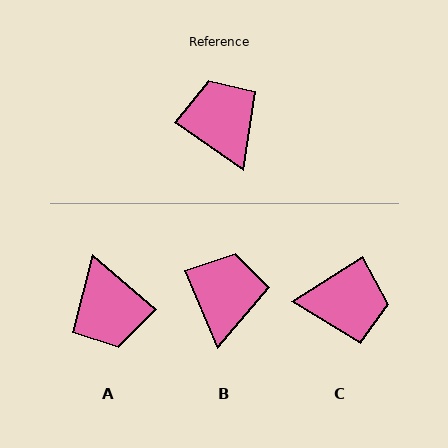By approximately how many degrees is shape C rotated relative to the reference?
Approximately 112 degrees clockwise.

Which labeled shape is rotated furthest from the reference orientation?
A, about 174 degrees away.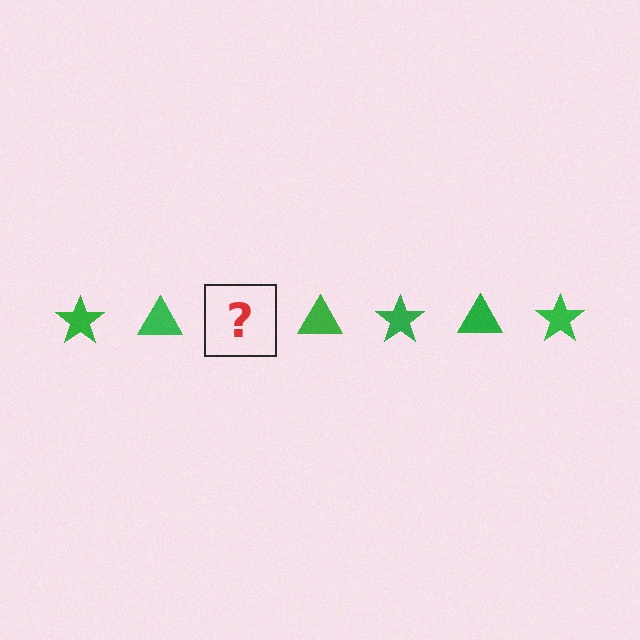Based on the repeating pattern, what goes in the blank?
The blank should be a green star.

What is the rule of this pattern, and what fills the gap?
The rule is that the pattern cycles through star, triangle shapes in green. The gap should be filled with a green star.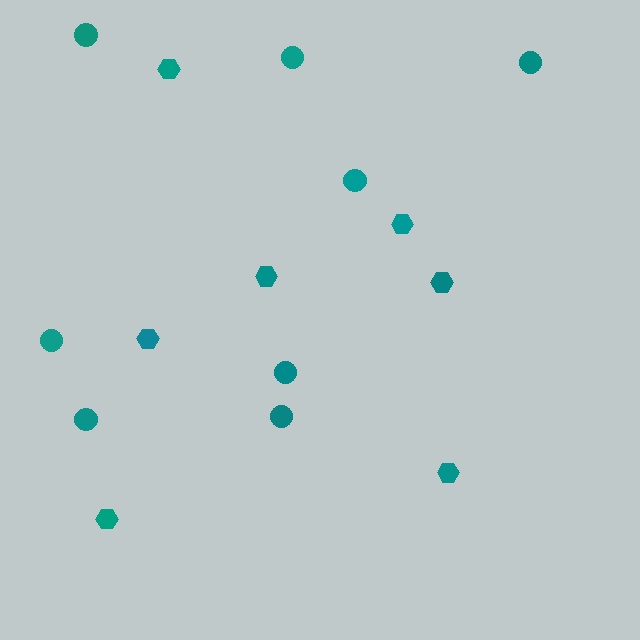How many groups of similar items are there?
There are 2 groups: one group of hexagons (7) and one group of circles (8).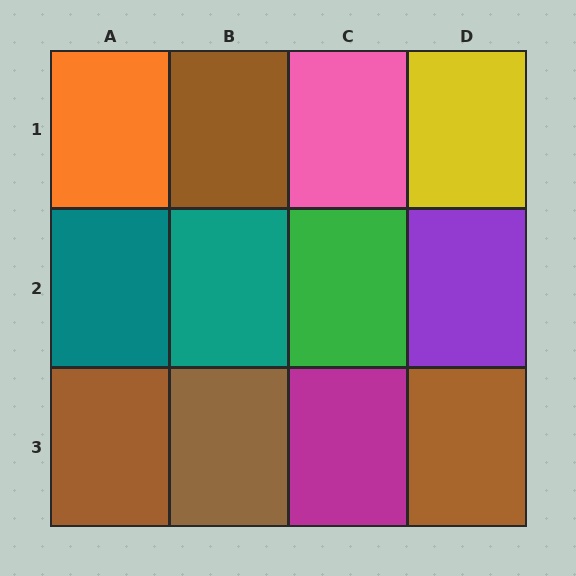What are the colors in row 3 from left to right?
Brown, brown, magenta, brown.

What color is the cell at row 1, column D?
Yellow.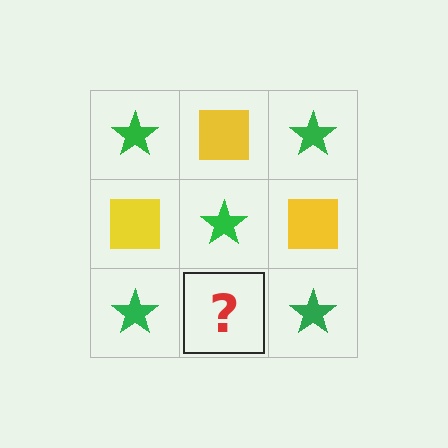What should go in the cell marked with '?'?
The missing cell should contain a yellow square.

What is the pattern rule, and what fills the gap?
The rule is that it alternates green star and yellow square in a checkerboard pattern. The gap should be filled with a yellow square.